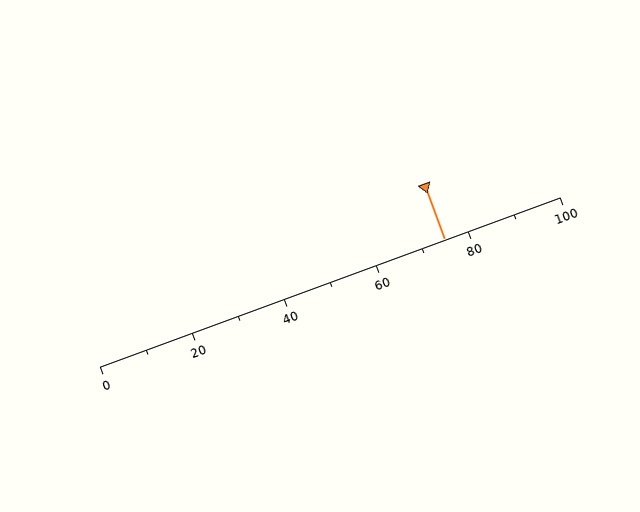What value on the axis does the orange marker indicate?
The marker indicates approximately 75.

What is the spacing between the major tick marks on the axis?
The major ticks are spaced 20 apart.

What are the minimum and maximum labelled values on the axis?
The axis runs from 0 to 100.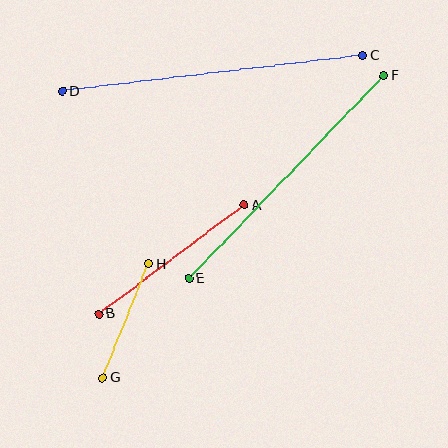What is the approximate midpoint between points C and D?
The midpoint is at approximately (213, 73) pixels.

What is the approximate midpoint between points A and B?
The midpoint is at approximately (172, 259) pixels.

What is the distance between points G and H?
The distance is approximately 122 pixels.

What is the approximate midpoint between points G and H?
The midpoint is at approximately (126, 321) pixels.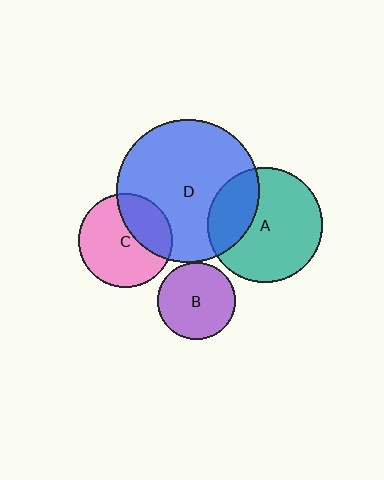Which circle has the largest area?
Circle D (blue).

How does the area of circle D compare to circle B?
Approximately 3.4 times.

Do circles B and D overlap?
Yes.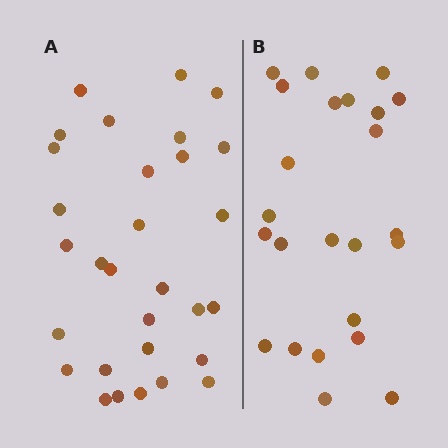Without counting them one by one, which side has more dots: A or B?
Region A (the left region) has more dots.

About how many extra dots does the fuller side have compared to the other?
Region A has about 6 more dots than region B.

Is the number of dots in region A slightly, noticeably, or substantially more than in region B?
Region A has noticeably more, but not dramatically so. The ratio is roughly 1.2 to 1.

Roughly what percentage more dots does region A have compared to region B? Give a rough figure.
About 25% more.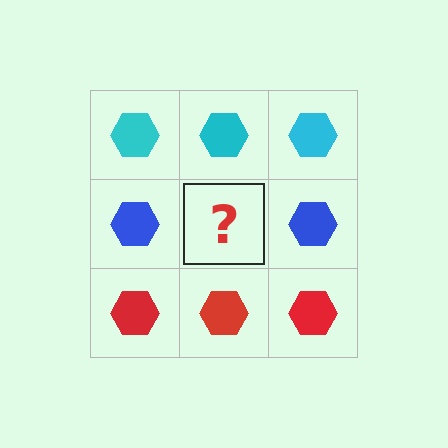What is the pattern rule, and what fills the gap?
The rule is that each row has a consistent color. The gap should be filled with a blue hexagon.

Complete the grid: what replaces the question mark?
The question mark should be replaced with a blue hexagon.